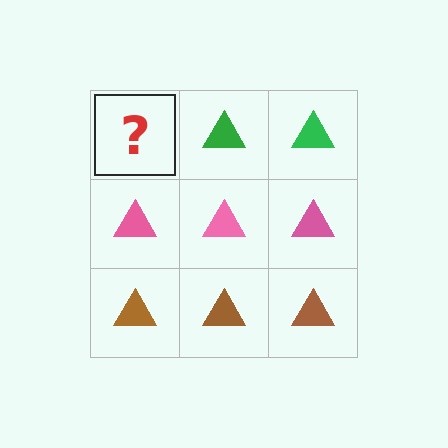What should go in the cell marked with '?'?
The missing cell should contain a green triangle.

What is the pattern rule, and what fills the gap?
The rule is that each row has a consistent color. The gap should be filled with a green triangle.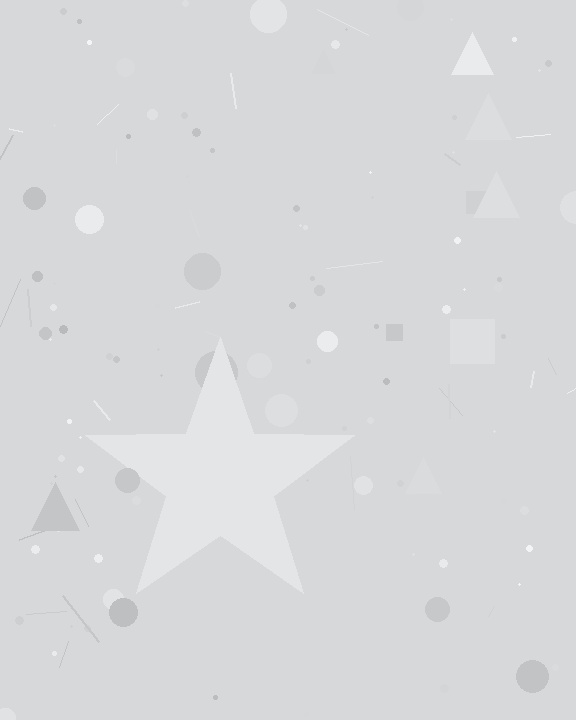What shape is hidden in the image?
A star is hidden in the image.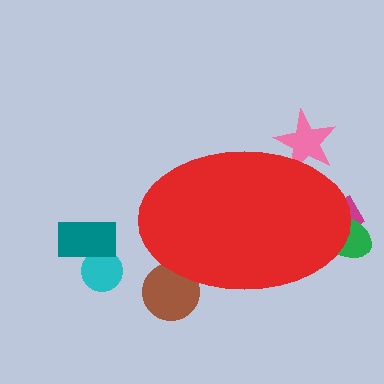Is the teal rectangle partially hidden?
No, the teal rectangle is fully visible.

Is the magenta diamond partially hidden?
Yes, the magenta diamond is partially hidden behind the red ellipse.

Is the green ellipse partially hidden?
Yes, the green ellipse is partially hidden behind the red ellipse.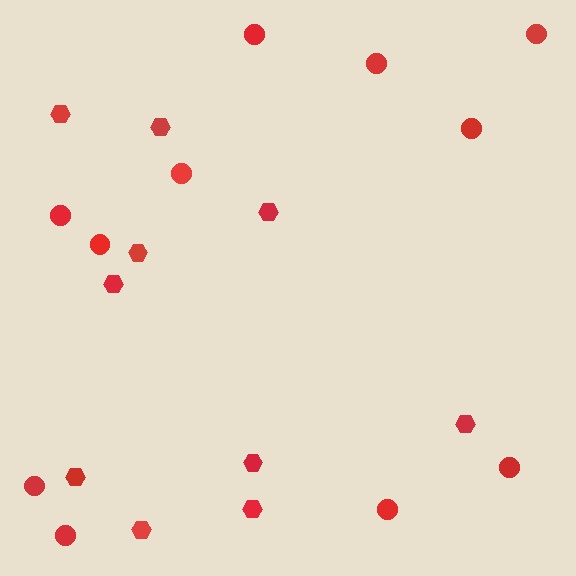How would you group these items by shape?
There are 2 groups: one group of hexagons (10) and one group of circles (11).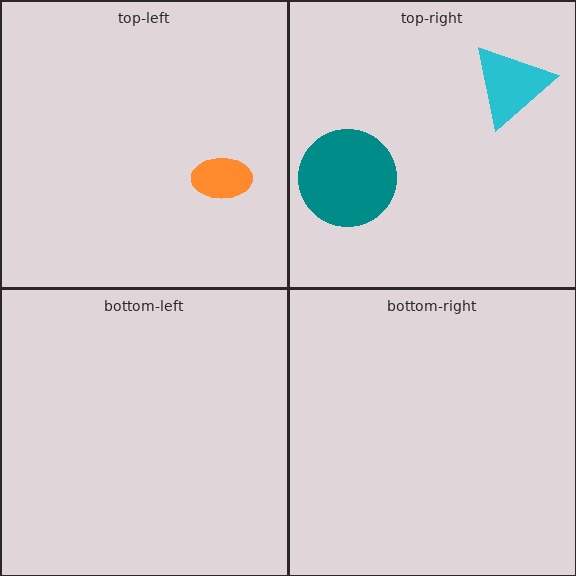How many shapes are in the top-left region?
1.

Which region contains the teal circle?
The top-right region.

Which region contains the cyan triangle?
The top-right region.